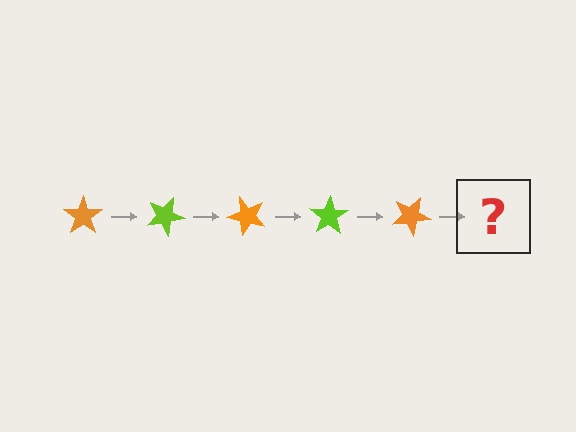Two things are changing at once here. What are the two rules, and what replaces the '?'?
The two rules are that it rotates 25 degrees each step and the color cycles through orange and lime. The '?' should be a lime star, rotated 125 degrees from the start.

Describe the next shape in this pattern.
It should be a lime star, rotated 125 degrees from the start.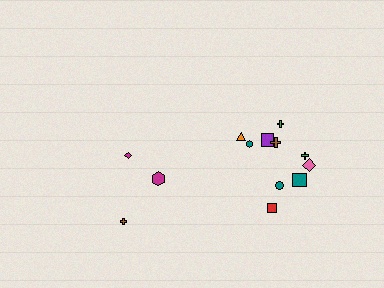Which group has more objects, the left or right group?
The right group.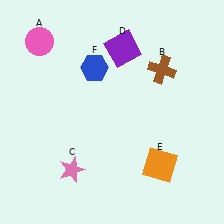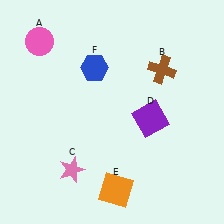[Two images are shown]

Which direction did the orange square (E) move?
The orange square (E) moved left.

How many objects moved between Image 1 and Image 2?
2 objects moved between the two images.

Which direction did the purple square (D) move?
The purple square (D) moved down.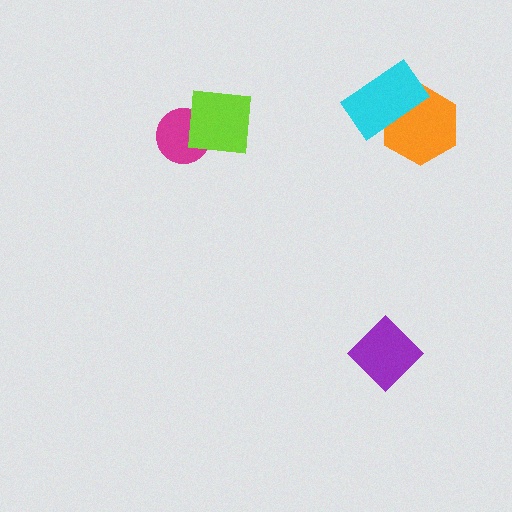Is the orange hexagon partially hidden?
Yes, it is partially covered by another shape.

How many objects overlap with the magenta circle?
1 object overlaps with the magenta circle.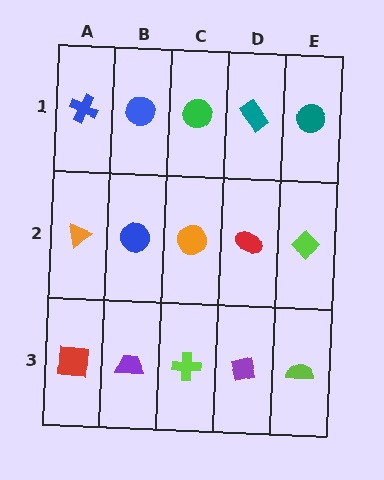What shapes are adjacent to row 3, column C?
An orange circle (row 2, column C), a purple trapezoid (row 3, column B), a purple square (row 3, column D).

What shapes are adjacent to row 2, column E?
A teal circle (row 1, column E), a lime semicircle (row 3, column E), a red ellipse (row 2, column D).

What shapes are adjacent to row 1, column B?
A blue circle (row 2, column B), a blue cross (row 1, column A), a green circle (row 1, column C).